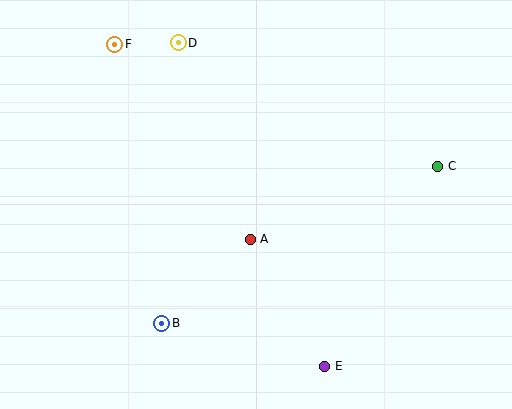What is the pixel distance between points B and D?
The distance between B and D is 281 pixels.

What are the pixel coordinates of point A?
Point A is at (250, 239).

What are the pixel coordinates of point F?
Point F is at (115, 44).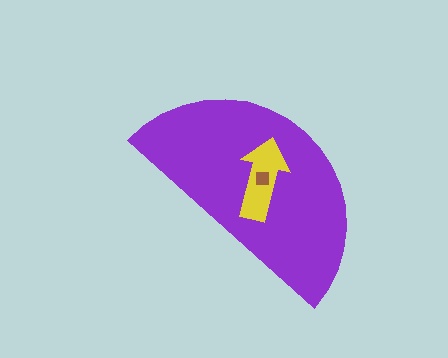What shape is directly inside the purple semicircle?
The yellow arrow.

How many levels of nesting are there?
3.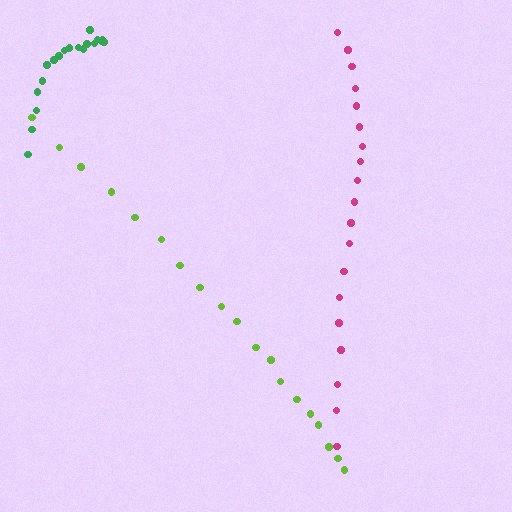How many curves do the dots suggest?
There are 3 distinct paths.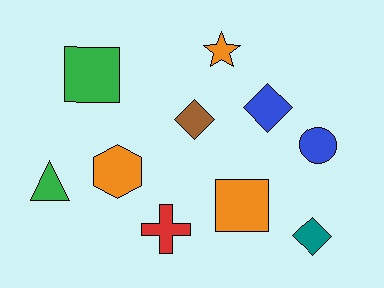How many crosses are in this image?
There is 1 cross.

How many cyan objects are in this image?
There are no cyan objects.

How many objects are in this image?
There are 10 objects.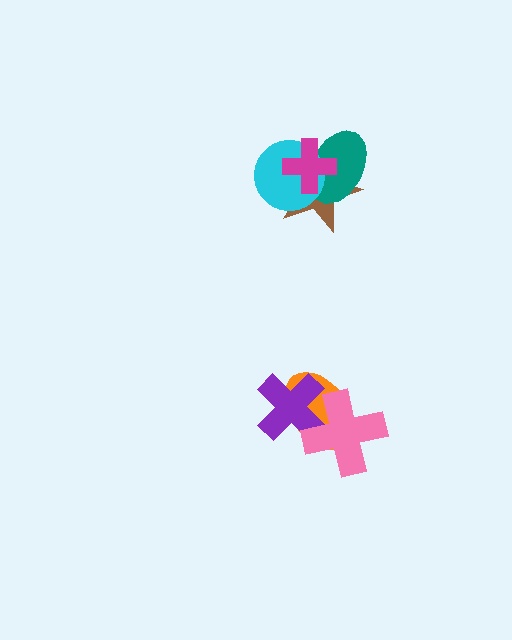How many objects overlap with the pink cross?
2 objects overlap with the pink cross.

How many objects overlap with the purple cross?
2 objects overlap with the purple cross.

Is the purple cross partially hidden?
Yes, it is partially covered by another shape.